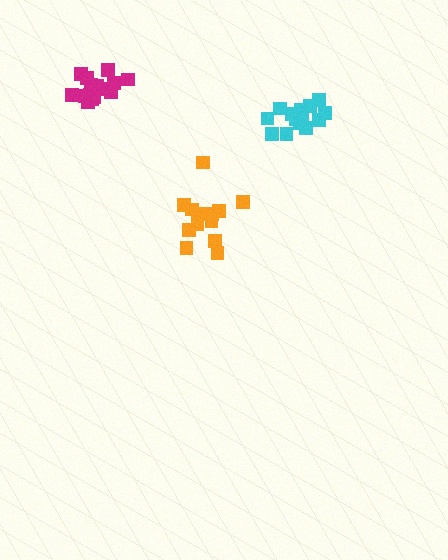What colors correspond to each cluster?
The clusters are colored: orange, cyan, magenta.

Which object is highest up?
The magenta cluster is topmost.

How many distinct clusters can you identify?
There are 3 distinct clusters.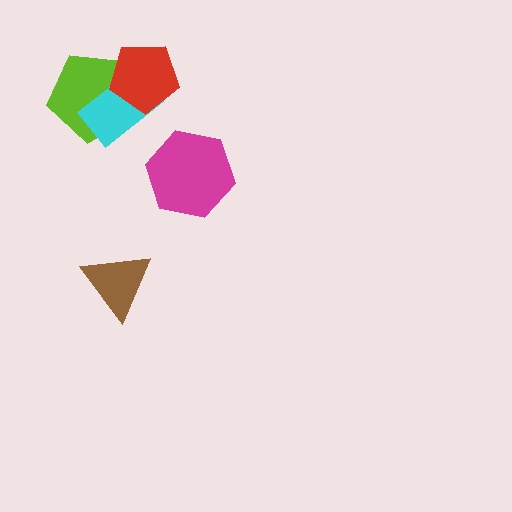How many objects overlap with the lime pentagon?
2 objects overlap with the lime pentagon.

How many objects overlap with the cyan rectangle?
2 objects overlap with the cyan rectangle.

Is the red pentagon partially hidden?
No, no other shape covers it.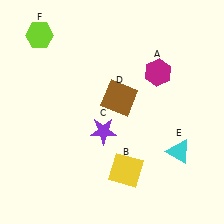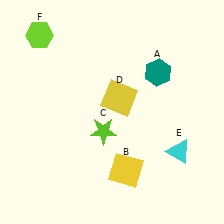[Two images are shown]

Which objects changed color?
A changed from magenta to teal. C changed from purple to lime. D changed from brown to yellow.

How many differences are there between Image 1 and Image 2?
There are 3 differences between the two images.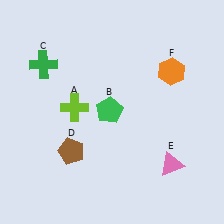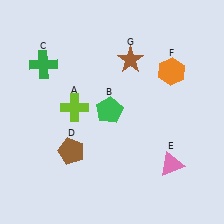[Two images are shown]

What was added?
A brown star (G) was added in Image 2.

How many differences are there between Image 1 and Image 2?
There is 1 difference between the two images.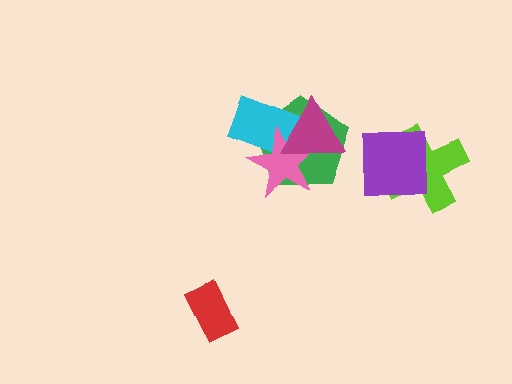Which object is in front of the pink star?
The magenta triangle is in front of the pink star.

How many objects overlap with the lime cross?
1 object overlaps with the lime cross.